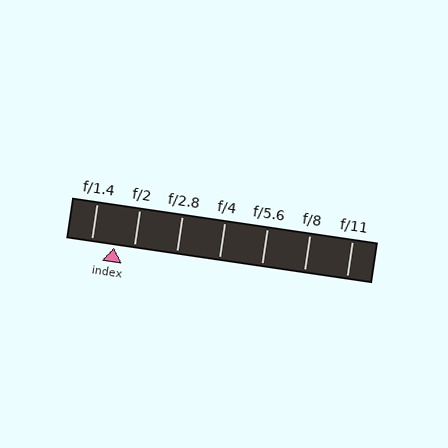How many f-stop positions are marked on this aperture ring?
There are 7 f-stop positions marked.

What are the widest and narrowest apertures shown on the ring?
The widest aperture shown is f/1.4 and the narrowest is f/11.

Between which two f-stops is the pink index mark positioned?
The index mark is between f/1.4 and f/2.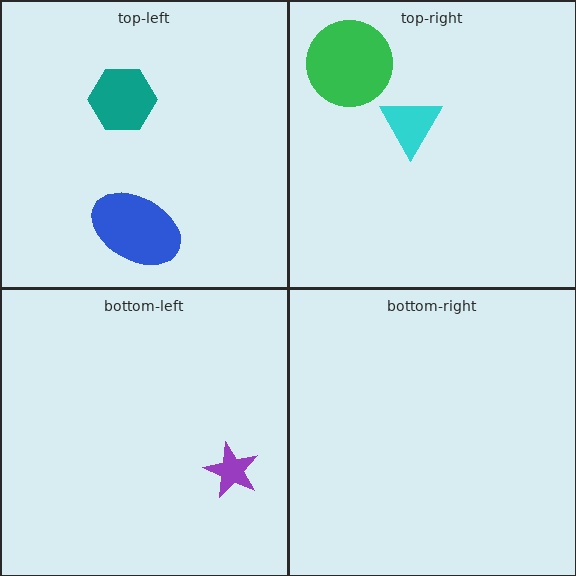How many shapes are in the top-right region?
2.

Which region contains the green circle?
The top-right region.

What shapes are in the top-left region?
The teal hexagon, the blue ellipse.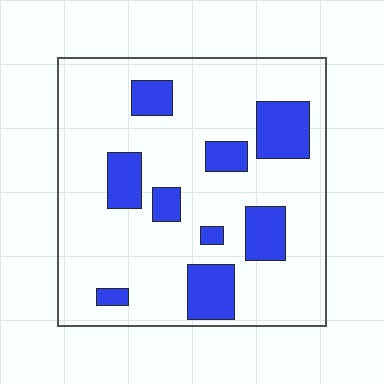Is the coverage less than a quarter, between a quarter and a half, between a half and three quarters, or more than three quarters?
Less than a quarter.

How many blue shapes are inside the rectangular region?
9.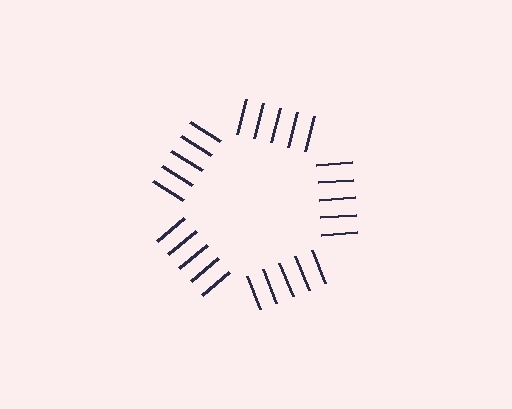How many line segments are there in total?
25 — 5 along each of the 5 edges.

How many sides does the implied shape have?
5 sides — the line-ends trace a pentagon.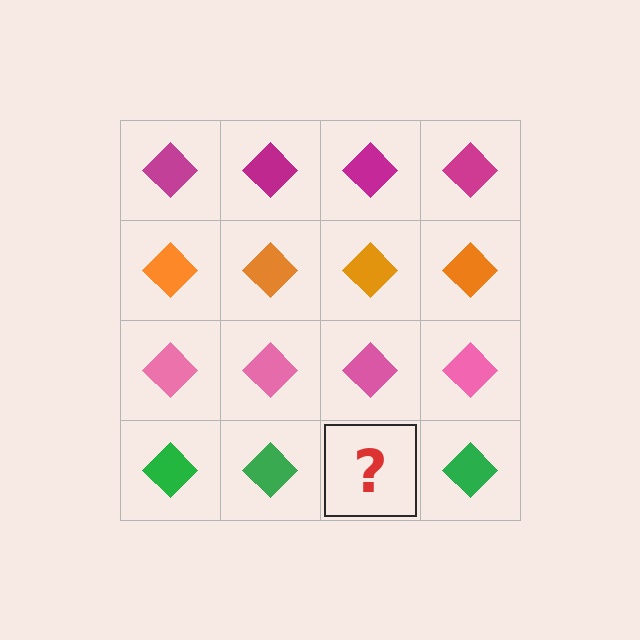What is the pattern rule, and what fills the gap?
The rule is that each row has a consistent color. The gap should be filled with a green diamond.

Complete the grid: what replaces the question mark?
The question mark should be replaced with a green diamond.